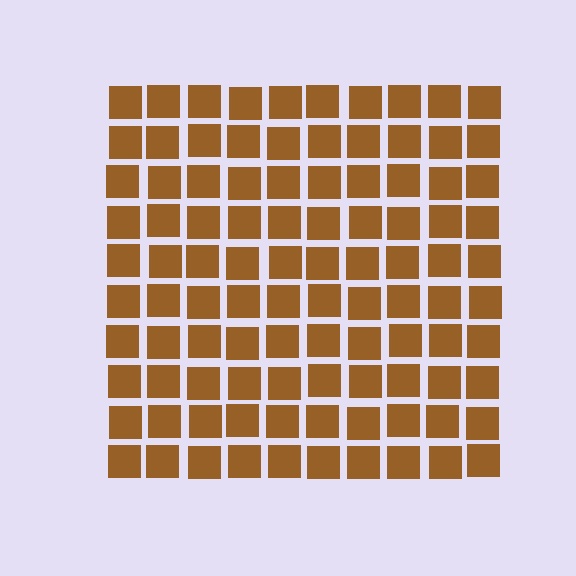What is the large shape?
The large shape is a square.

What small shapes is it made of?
It is made of small squares.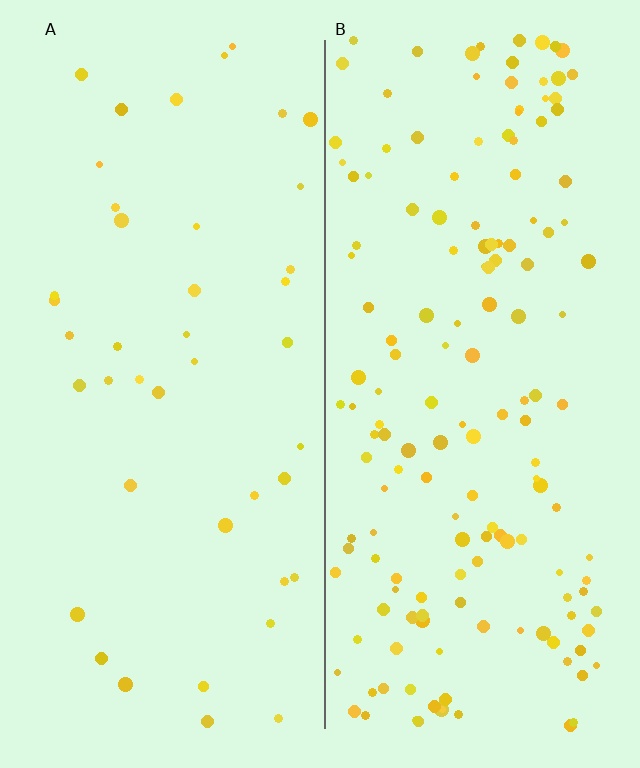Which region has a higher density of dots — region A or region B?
B (the right).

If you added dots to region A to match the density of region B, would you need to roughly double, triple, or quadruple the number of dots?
Approximately quadruple.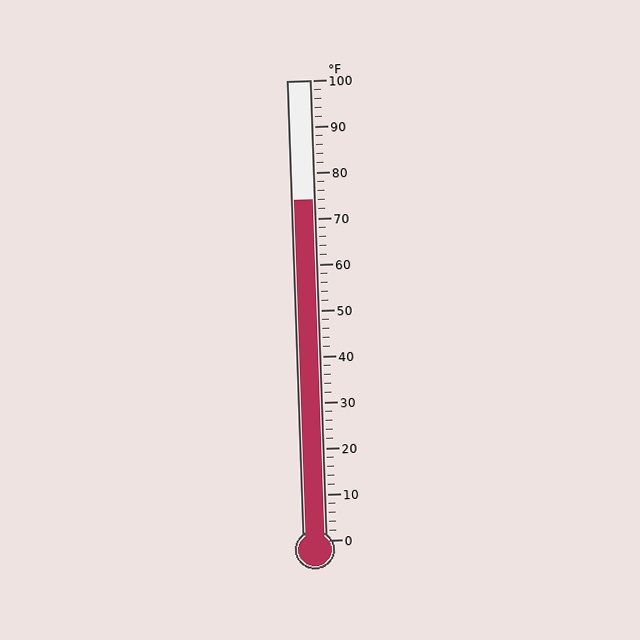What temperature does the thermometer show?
The thermometer shows approximately 74°F.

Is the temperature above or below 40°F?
The temperature is above 40°F.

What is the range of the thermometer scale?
The thermometer scale ranges from 0°F to 100°F.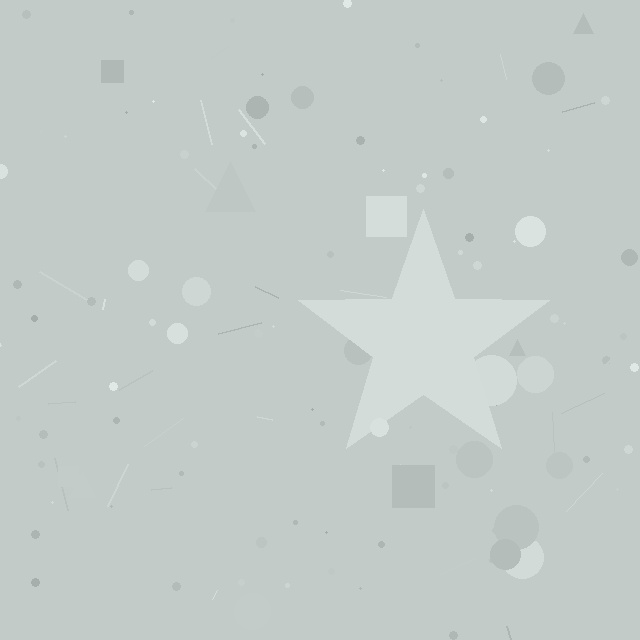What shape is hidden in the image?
A star is hidden in the image.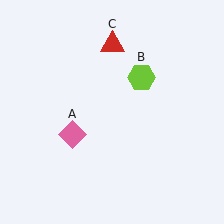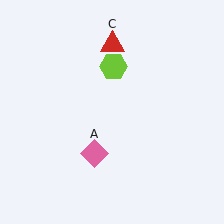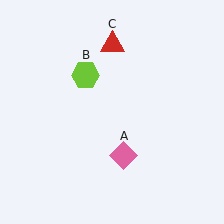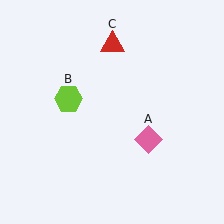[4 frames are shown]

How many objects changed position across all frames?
2 objects changed position: pink diamond (object A), lime hexagon (object B).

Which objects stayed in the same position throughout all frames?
Red triangle (object C) remained stationary.